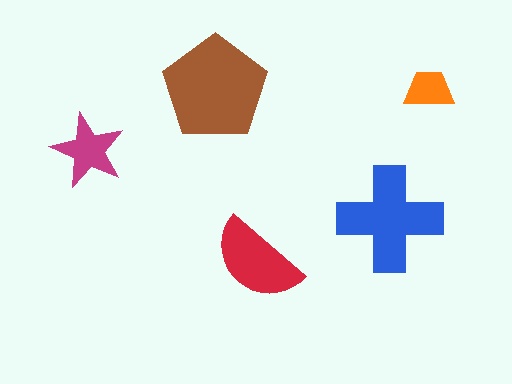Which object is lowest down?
The red semicircle is bottommost.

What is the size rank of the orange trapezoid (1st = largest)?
5th.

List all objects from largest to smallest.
The brown pentagon, the blue cross, the red semicircle, the magenta star, the orange trapezoid.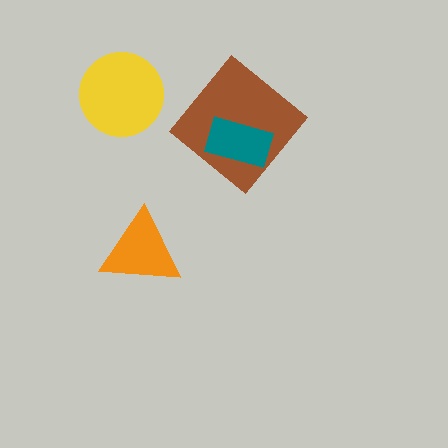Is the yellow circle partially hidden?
No, no other shape covers it.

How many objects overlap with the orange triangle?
0 objects overlap with the orange triangle.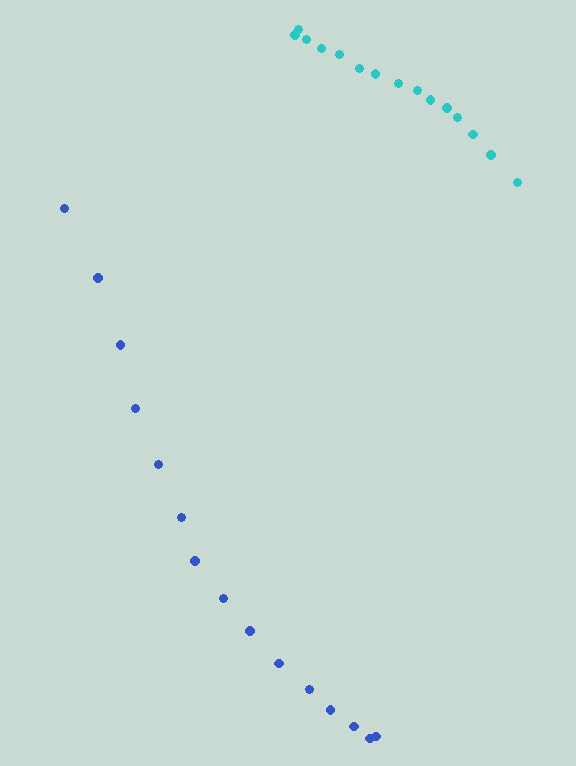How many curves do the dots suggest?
There are 2 distinct paths.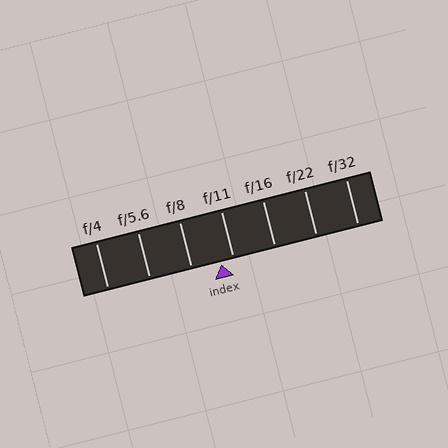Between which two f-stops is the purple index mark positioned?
The index mark is between f/8 and f/11.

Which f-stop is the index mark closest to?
The index mark is closest to f/11.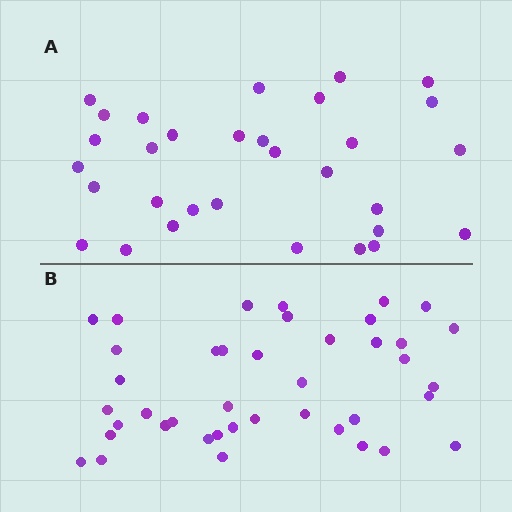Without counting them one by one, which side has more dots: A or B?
Region B (the bottom region) has more dots.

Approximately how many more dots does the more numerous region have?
Region B has roughly 10 or so more dots than region A.